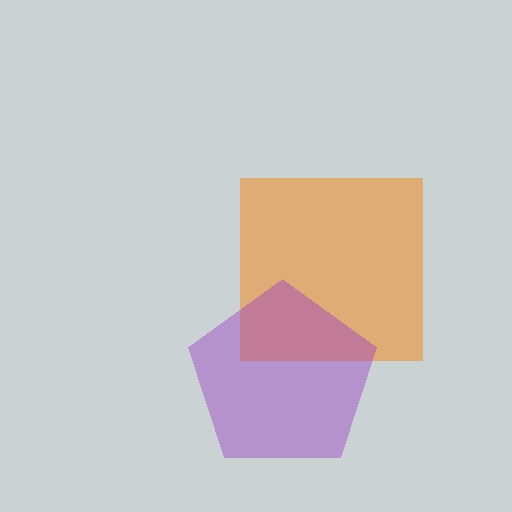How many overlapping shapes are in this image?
There are 2 overlapping shapes in the image.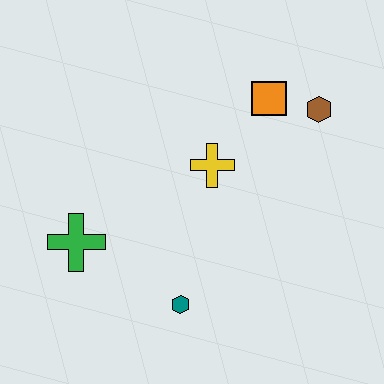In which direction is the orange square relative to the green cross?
The orange square is to the right of the green cross.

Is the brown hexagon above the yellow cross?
Yes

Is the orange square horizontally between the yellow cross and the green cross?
No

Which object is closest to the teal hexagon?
The green cross is closest to the teal hexagon.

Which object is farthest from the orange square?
The green cross is farthest from the orange square.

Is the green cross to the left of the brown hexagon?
Yes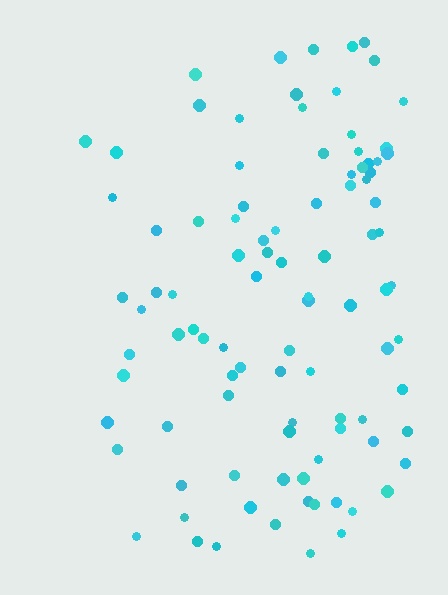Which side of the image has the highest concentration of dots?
The right.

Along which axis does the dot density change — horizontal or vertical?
Horizontal.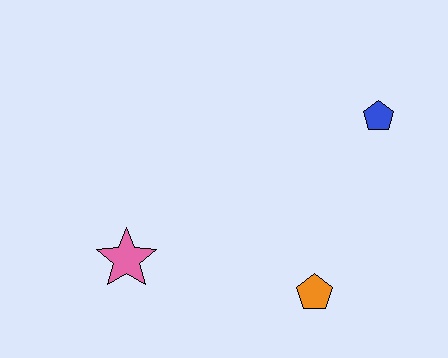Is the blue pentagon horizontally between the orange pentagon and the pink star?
No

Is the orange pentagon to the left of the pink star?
No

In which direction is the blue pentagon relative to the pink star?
The blue pentagon is to the right of the pink star.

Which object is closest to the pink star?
The orange pentagon is closest to the pink star.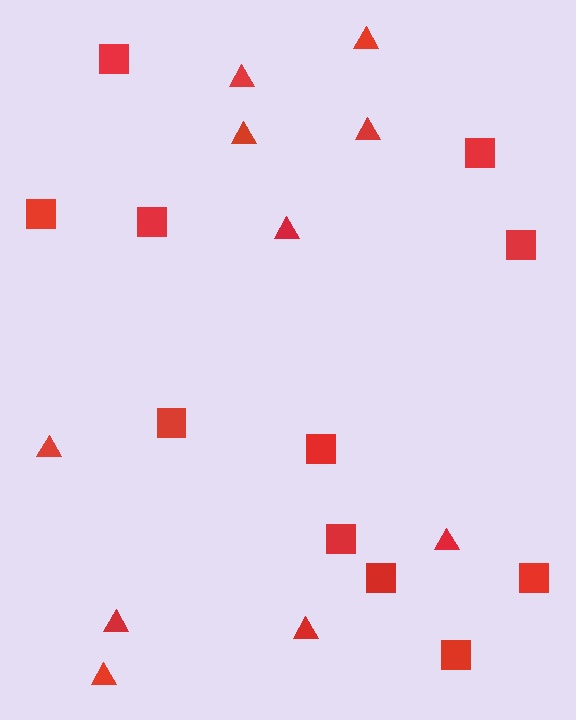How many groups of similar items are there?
There are 2 groups: one group of triangles (10) and one group of squares (11).